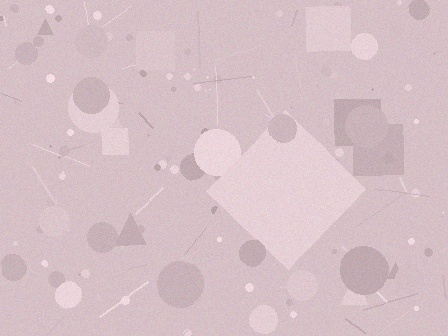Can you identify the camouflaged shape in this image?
The camouflaged shape is a diamond.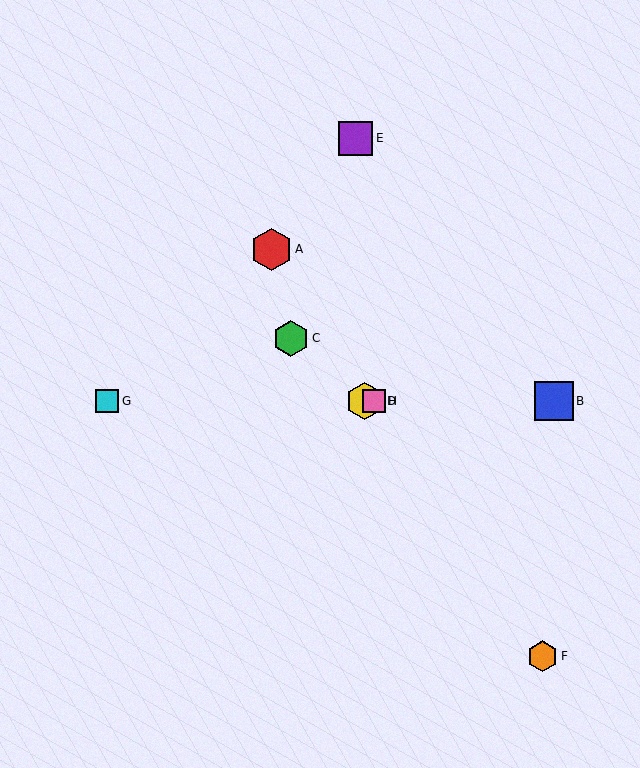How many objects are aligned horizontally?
4 objects (B, D, G, H) are aligned horizontally.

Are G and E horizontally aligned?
No, G is at y≈401 and E is at y≈138.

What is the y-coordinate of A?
Object A is at y≈250.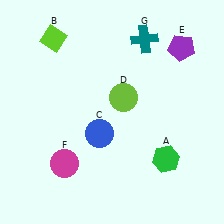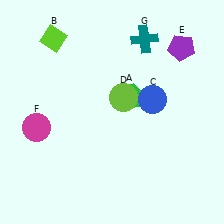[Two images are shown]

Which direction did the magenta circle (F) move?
The magenta circle (F) moved up.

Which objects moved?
The objects that moved are: the green hexagon (A), the blue circle (C), the magenta circle (F).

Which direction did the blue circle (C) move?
The blue circle (C) moved right.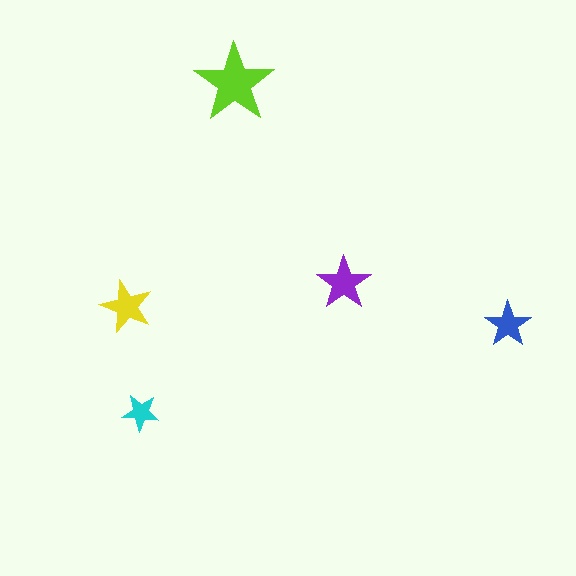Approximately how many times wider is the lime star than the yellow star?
About 1.5 times wider.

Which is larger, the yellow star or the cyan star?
The yellow one.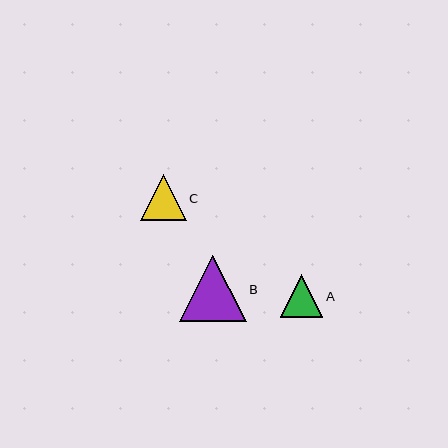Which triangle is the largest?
Triangle B is the largest with a size of approximately 67 pixels.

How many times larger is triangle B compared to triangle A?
Triangle B is approximately 1.6 times the size of triangle A.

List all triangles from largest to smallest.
From largest to smallest: B, C, A.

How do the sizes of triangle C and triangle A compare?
Triangle C and triangle A are approximately the same size.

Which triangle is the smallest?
Triangle A is the smallest with a size of approximately 43 pixels.